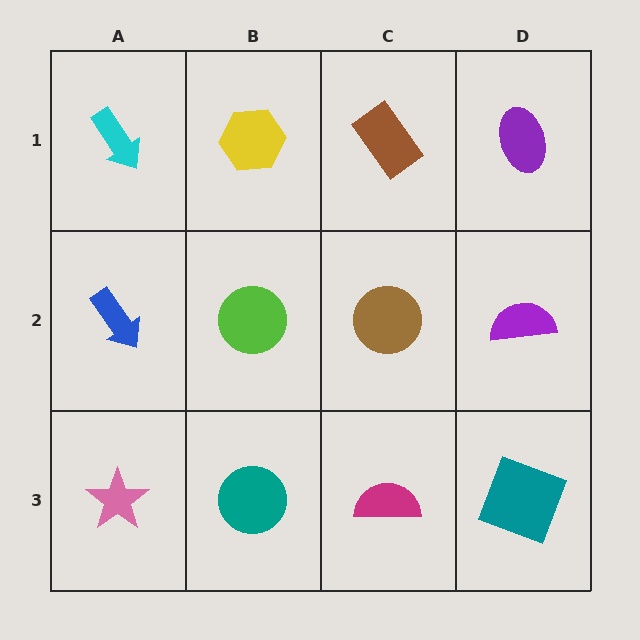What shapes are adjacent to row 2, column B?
A yellow hexagon (row 1, column B), a teal circle (row 3, column B), a blue arrow (row 2, column A), a brown circle (row 2, column C).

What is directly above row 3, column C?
A brown circle.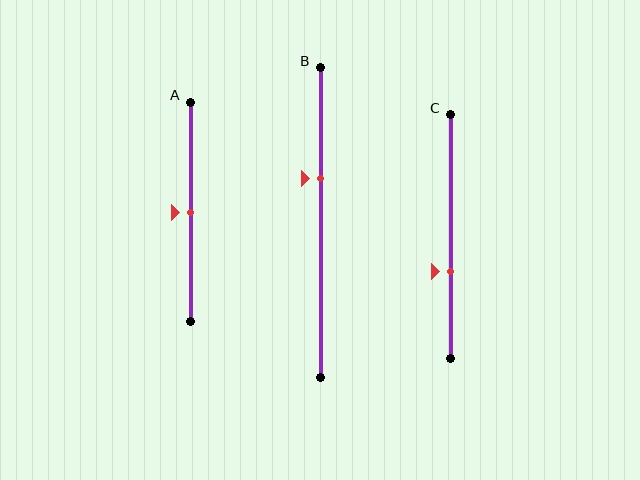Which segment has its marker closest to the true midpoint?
Segment A has its marker closest to the true midpoint.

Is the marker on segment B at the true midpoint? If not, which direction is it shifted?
No, the marker on segment B is shifted upward by about 14% of the segment length.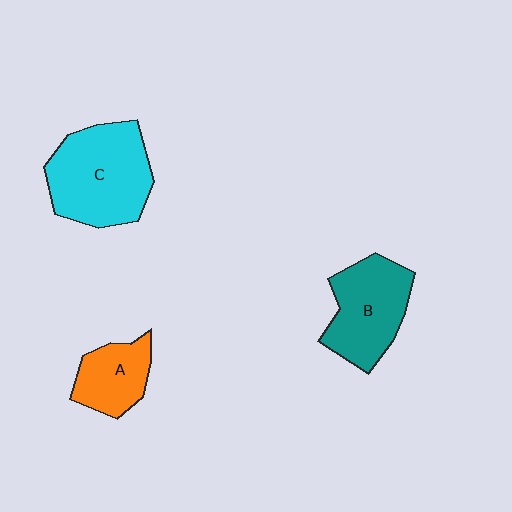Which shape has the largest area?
Shape C (cyan).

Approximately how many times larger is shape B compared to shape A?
Approximately 1.5 times.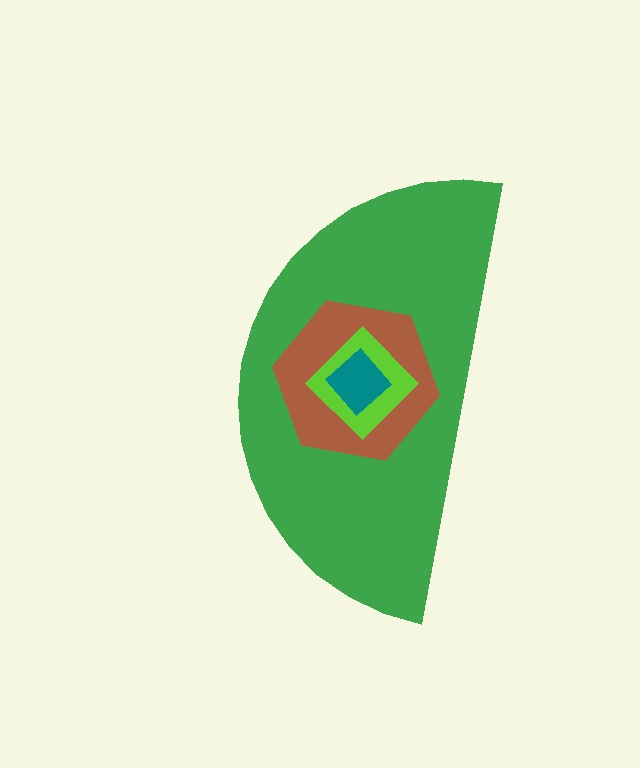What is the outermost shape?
The green semicircle.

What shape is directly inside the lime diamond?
The teal diamond.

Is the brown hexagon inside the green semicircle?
Yes.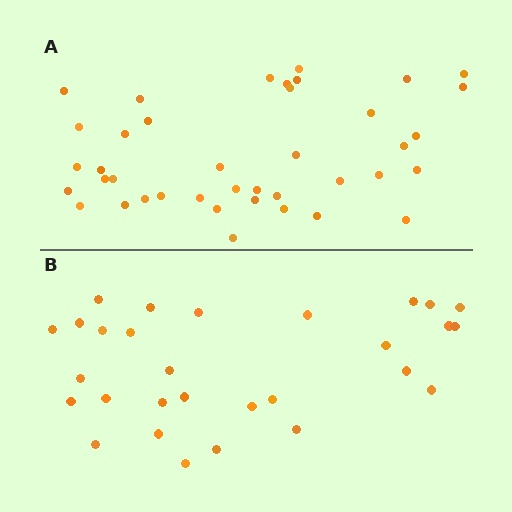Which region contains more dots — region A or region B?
Region A (the top region) has more dots.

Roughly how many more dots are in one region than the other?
Region A has roughly 12 or so more dots than region B.